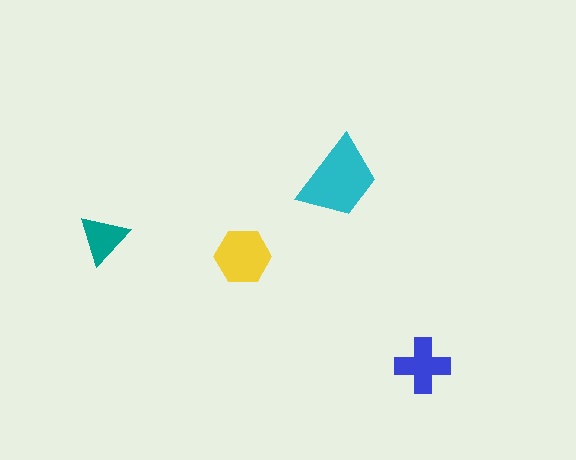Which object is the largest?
The cyan trapezoid.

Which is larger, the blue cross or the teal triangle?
The blue cross.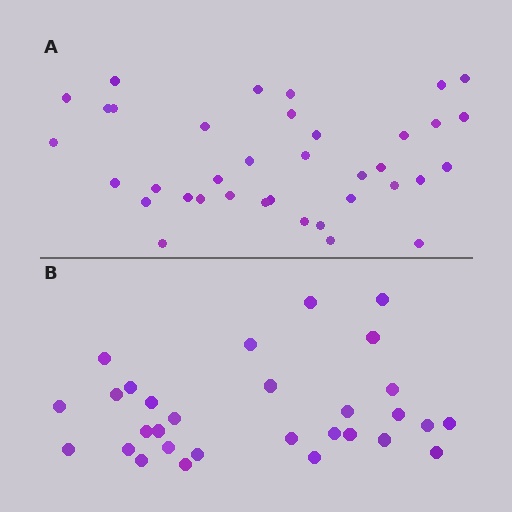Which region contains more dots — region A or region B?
Region A (the top region) has more dots.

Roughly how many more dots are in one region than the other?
Region A has roughly 8 or so more dots than region B.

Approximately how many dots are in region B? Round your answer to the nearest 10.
About 30 dots.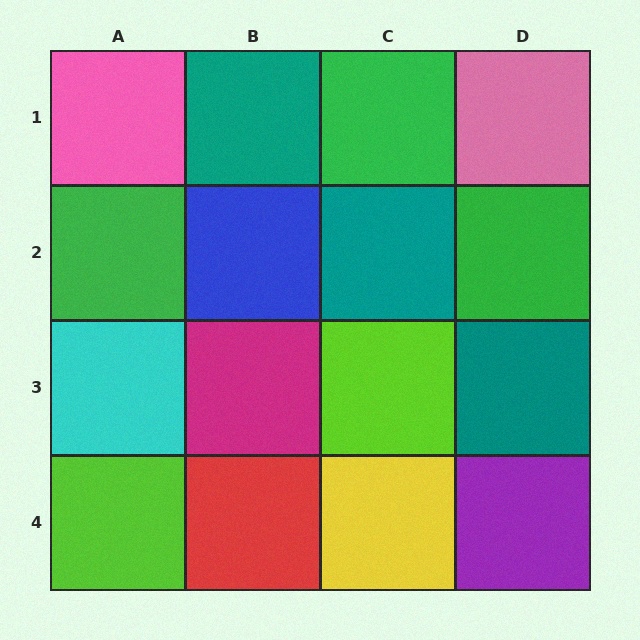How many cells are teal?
3 cells are teal.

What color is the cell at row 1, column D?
Pink.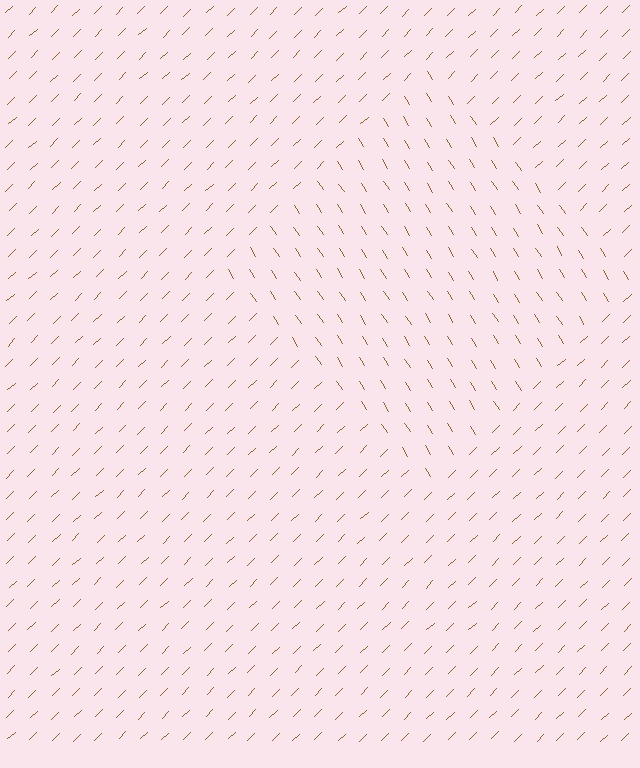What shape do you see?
I see a diamond.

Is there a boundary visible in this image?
Yes, there is a texture boundary formed by a change in line orientation.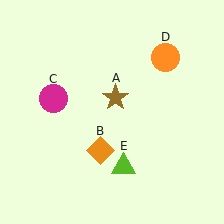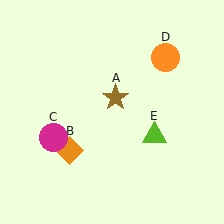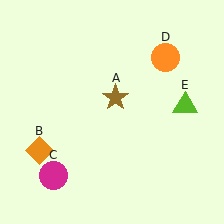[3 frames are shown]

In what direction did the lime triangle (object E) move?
The lime triangle (object E) moved up and to the right.